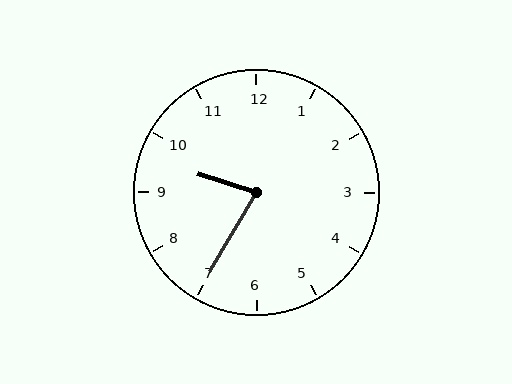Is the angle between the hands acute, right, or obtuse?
It is acute.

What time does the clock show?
9:35.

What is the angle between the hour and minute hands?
Approximately 78 degrees.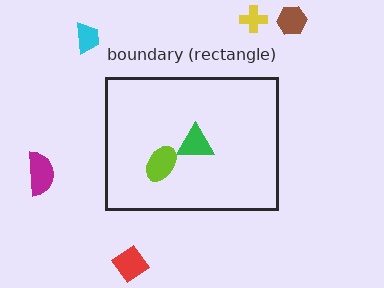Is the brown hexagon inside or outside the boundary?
Outside.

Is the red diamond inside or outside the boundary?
Outside.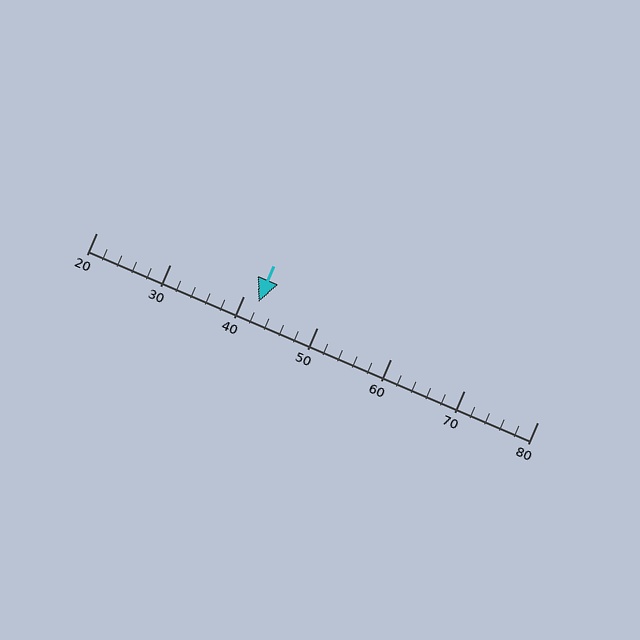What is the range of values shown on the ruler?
The ruler shows values from 20 to 80.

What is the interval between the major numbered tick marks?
The major tick marks are spaced 10 units apart.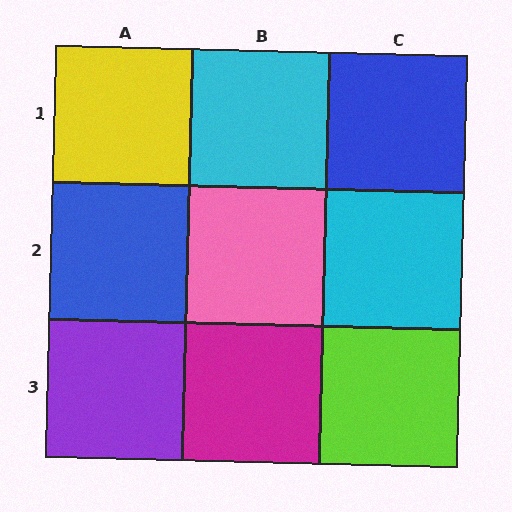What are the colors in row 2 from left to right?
Blue, pink, cyan.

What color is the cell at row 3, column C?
Lime.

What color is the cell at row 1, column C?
Blue.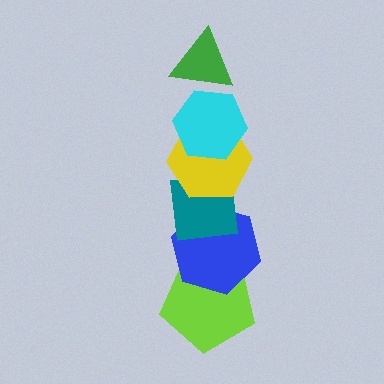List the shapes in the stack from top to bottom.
From top to bottom: the green triangle, the cyan hexagon, the yellow hexagon, the teal square, the blue hexagon, the lime pentagon.